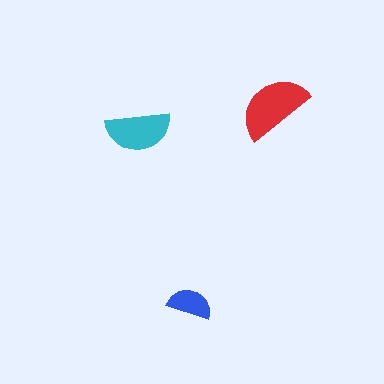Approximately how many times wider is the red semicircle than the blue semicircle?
About 1.5 times wider.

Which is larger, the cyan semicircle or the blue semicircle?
The cyan one.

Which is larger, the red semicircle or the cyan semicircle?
The red one.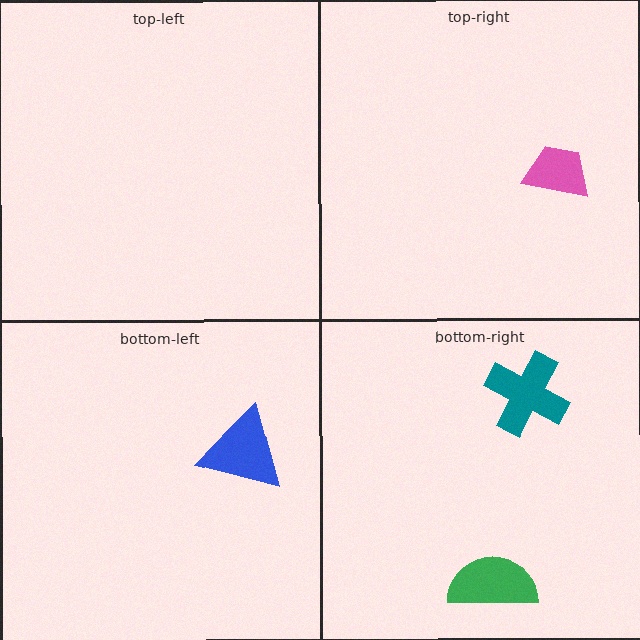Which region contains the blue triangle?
The bottom-left region.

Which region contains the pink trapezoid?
The top-right region.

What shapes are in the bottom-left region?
The blue triangle.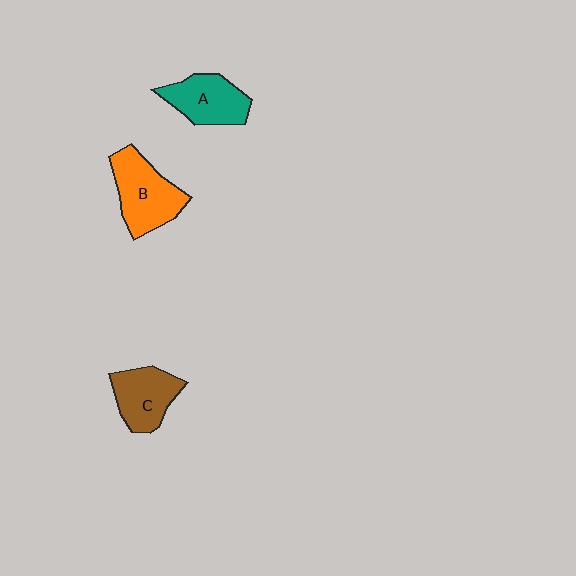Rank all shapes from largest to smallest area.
From largest to smallest: B (orange), A (teal), C (brown).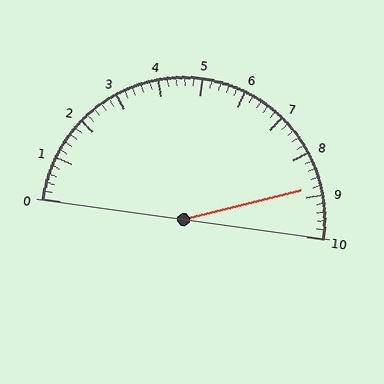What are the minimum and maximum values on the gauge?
The gauge ranges from 0 to 10.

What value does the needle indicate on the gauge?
The needle indicates approximately 8.8.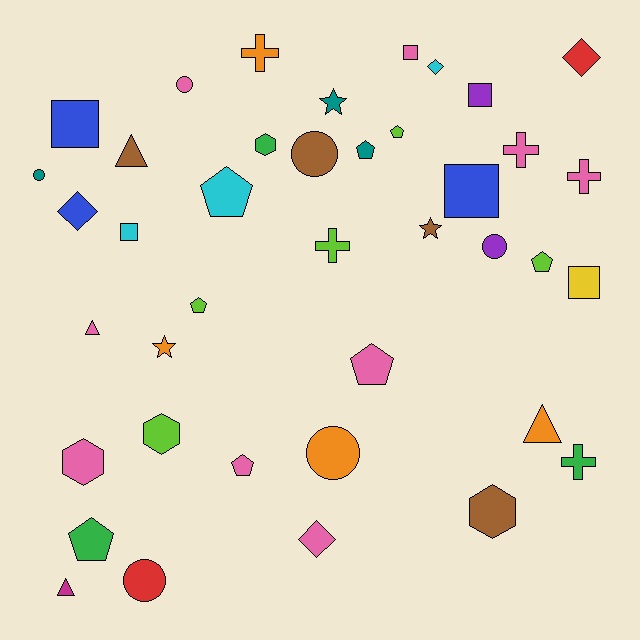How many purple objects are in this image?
There are 2 purple objects.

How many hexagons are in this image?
There are 4 hexagons.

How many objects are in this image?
There are 40 objects.